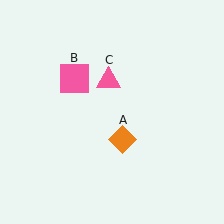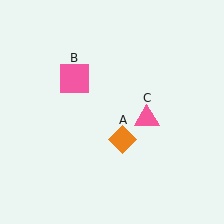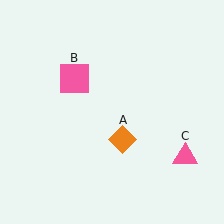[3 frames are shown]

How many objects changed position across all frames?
1 object changed position: pink triangle (object C).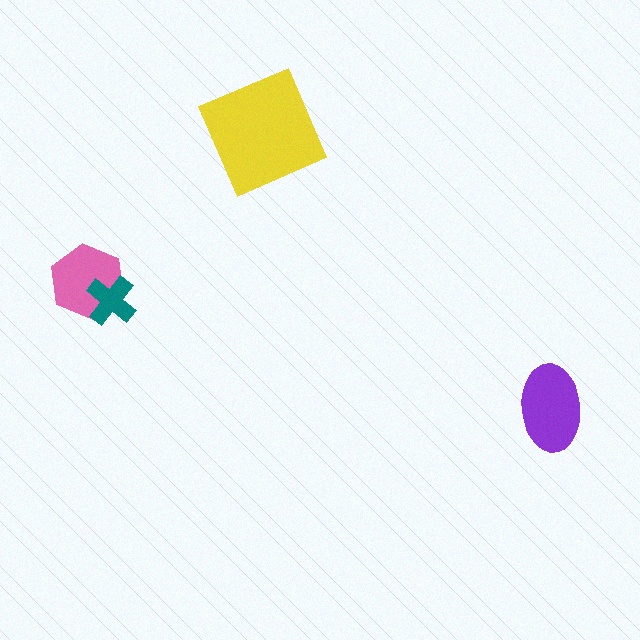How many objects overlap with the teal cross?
1 object overlaps with the teal cross.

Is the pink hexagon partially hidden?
Yes, it is partially covered by another shape.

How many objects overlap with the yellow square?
0 objects overlap with the yellow square.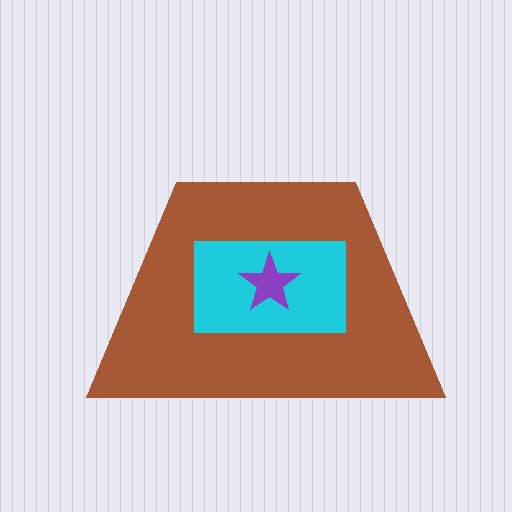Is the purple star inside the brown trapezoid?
Yes.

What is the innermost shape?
The purple star.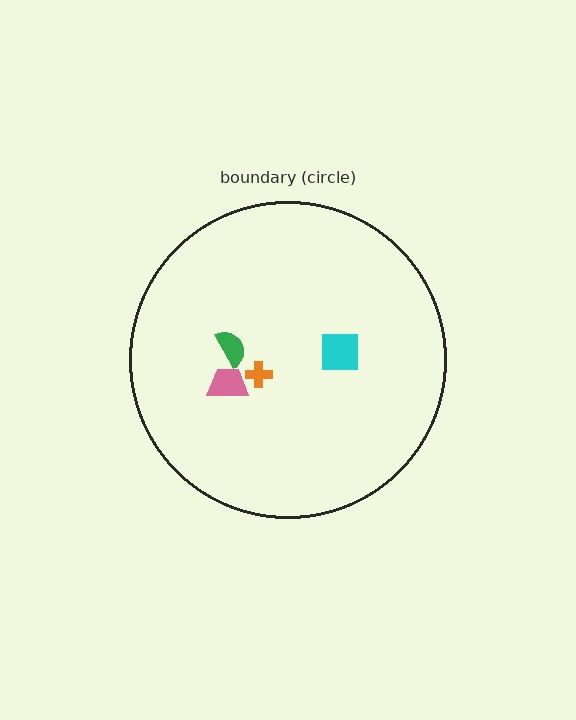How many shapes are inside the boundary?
4 inside, 0 outside.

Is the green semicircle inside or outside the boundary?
Inside.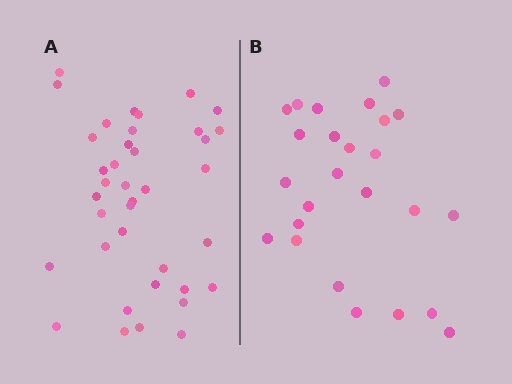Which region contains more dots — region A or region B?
Region A (the left region) has more dots.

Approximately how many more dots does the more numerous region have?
Region A has approximately 15 more dots than region B.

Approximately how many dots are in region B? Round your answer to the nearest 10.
About 20 dots. (The exact count is 25, which rounds to 20.)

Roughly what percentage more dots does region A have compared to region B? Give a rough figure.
About 50% more.